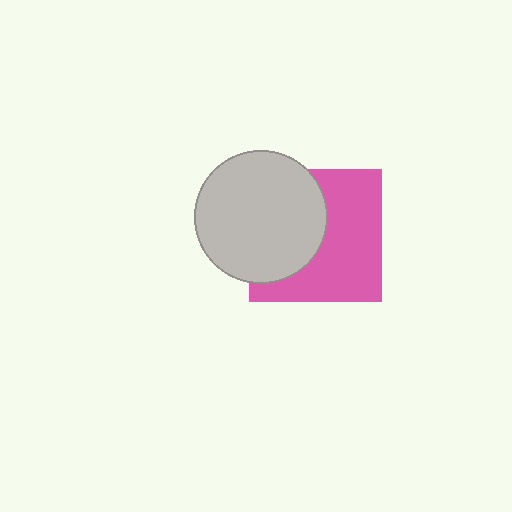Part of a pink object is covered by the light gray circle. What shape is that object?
It is a square.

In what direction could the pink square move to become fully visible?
The pink square could move right. That would shift it out from behind the light gray circle entirely.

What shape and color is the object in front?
The object in front is a light gray circle.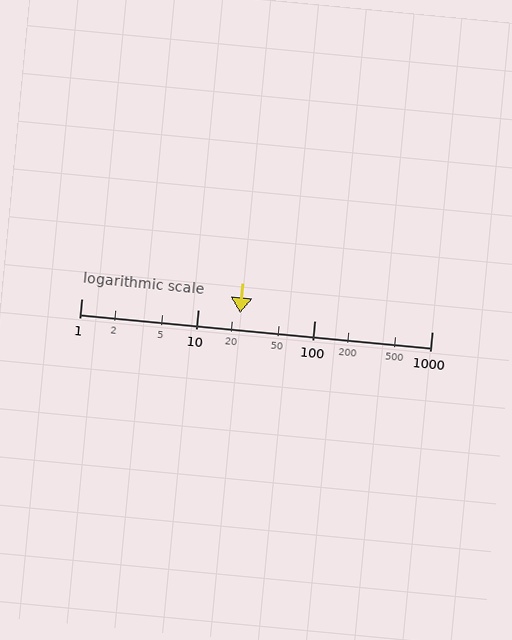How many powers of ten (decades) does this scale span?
The scale spans 3 decades, from 1 to 1000.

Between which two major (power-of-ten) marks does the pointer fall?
The pointer is between 10 and 100.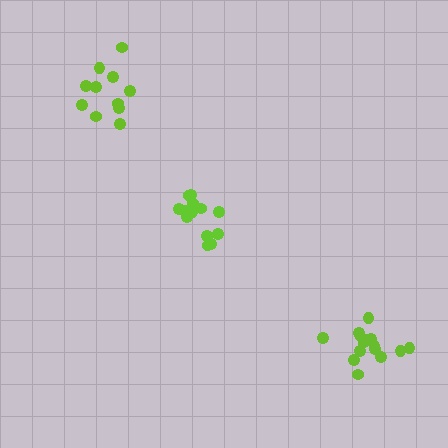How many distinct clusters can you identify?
There are 3 distinct clusters.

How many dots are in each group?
Group 1: 13 dots, Group 2: 15 dots, Group 3: 11 dots (39 total).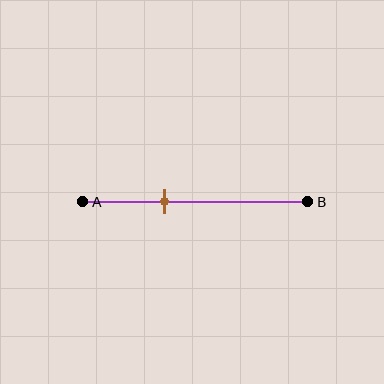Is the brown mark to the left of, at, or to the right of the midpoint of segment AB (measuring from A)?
The brown mark is to the left of the midpoint of segment AB.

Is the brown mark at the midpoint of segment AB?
No, the mark is at about 35% from A, not at the 50% midpoint.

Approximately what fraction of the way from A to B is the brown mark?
The brown mark is approximately 35% of the way from A to B.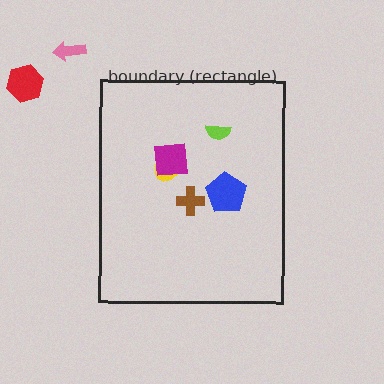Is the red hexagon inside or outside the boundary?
Outside.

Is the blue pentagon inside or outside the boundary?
Inside.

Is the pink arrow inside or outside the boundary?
Outside.